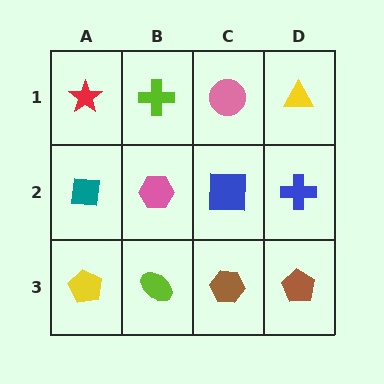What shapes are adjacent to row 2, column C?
A pink circle (row 1, column C), a brown hexagon (row 3, column C), a pink hexagon (row 2, column B), a blue cross (row 2, column D).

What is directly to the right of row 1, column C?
A yellow triangle.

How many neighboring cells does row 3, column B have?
3.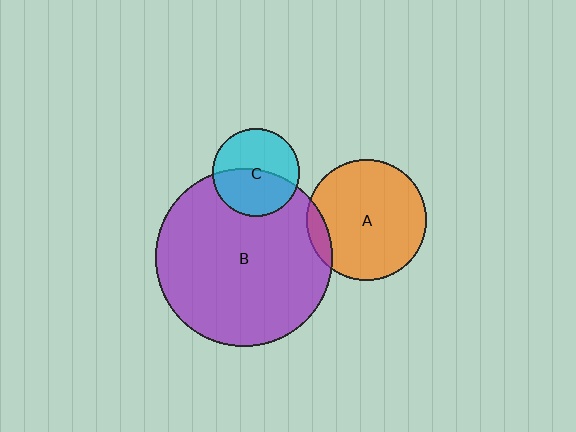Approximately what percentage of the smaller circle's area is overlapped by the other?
Approximately 10%.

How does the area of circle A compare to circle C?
Approximately 1.9 times.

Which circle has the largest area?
Circle B (purple).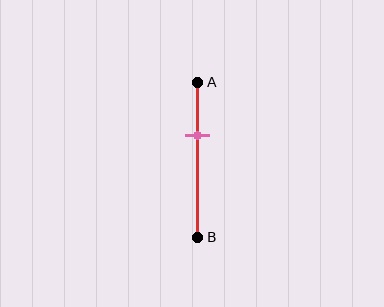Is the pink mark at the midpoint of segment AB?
No, the mark is at about 35% from A, not at the 50% midpoint.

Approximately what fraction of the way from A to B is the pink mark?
The pink mark is approximately 35% of the way from A to B.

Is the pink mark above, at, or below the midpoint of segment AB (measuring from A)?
The pink mark is above the midpoint of segment AB.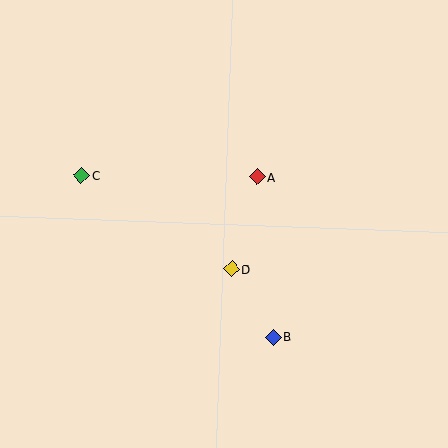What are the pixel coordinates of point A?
Point A is at (257, 177).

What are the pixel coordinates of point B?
Point B is at (273, 337).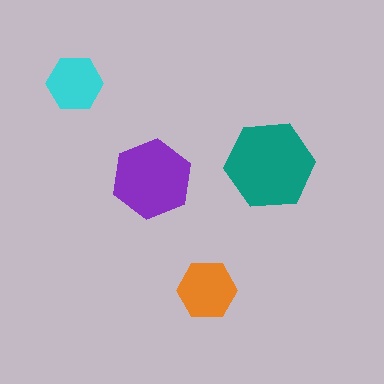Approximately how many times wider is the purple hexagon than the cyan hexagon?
About 1.5 times wider.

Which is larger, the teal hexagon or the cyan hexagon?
The teal one.